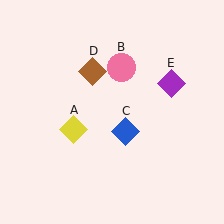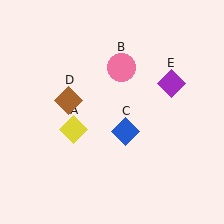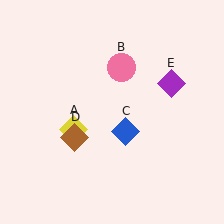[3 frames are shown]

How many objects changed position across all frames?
1 object changed position: brown diamond (object D).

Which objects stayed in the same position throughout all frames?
Yellow diamond (object A) and pink circle (object B) and blue diamond (object C) and purple diamond (object E) remained stationary.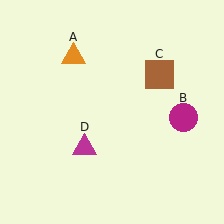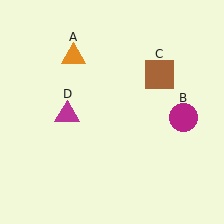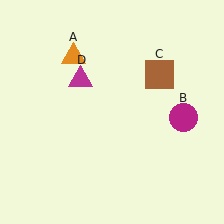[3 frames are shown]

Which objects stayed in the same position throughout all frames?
Orange triangle (object A) and magenta circle (object B) and brown square (object C) remained stationary.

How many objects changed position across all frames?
1 object changed position: magenta triangle (object D).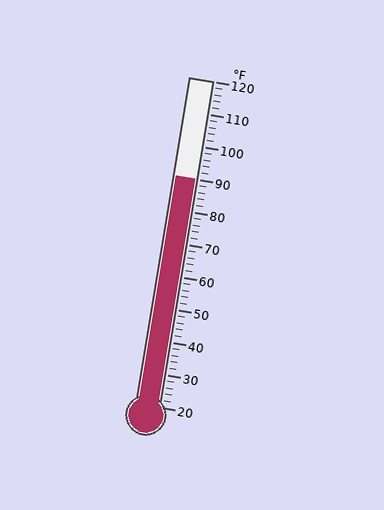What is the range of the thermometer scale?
The thermometer scale ranges from 20°F to 120°F.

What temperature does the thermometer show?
The thermometer shows approximately 90°F.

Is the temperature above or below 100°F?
The temperature is below 100°F.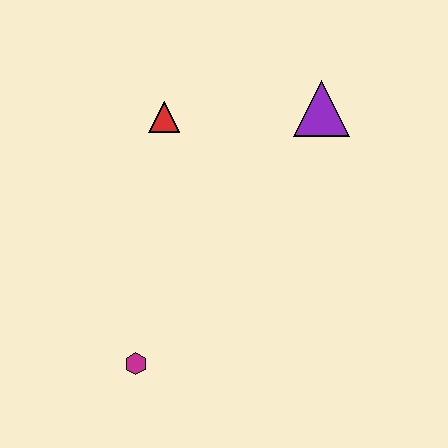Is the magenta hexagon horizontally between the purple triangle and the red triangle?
No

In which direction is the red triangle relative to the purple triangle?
The red triangle is to the left of the purple triangle.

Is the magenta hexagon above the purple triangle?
No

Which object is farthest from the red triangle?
The magenta hexagon is farthest from the red triangle.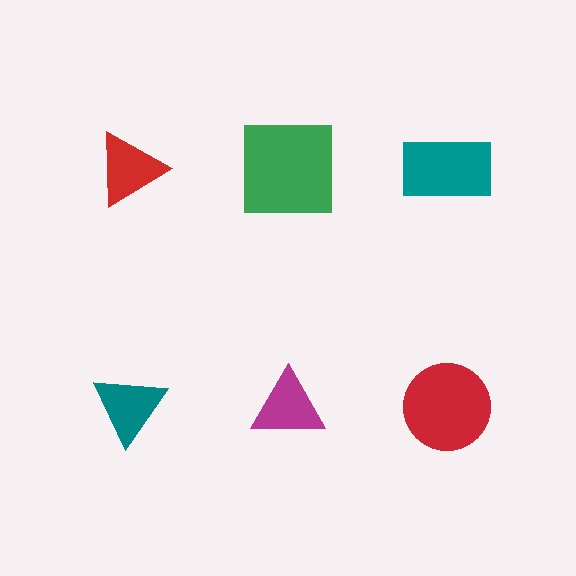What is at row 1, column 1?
A red triangle.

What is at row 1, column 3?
A teal rectangle.